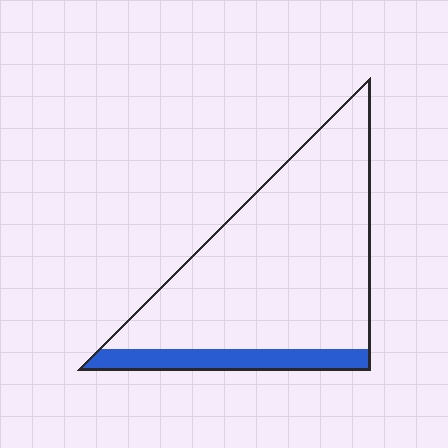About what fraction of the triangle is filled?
About one eighth (1/8).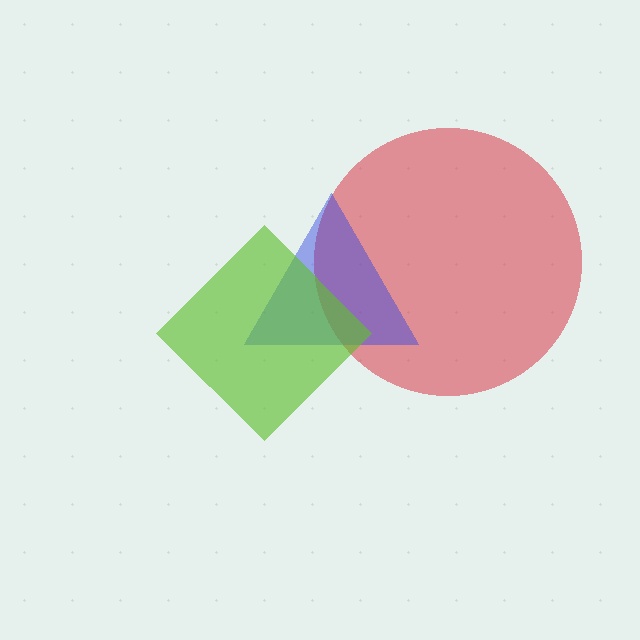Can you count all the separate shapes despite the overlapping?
Yes, there are 3 separate shapes.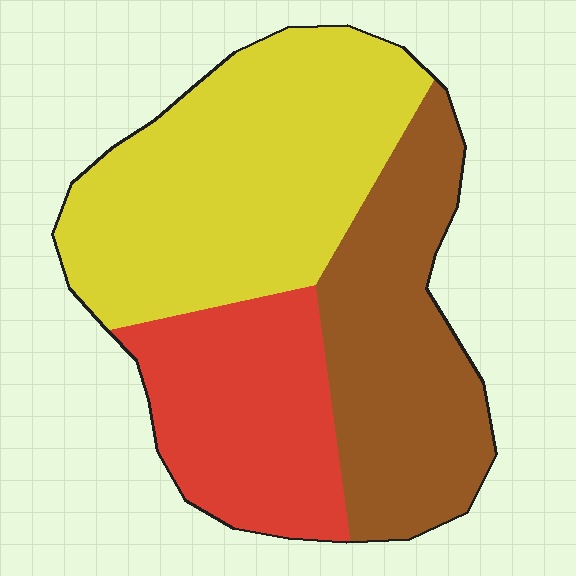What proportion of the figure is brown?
Brown takes up about one third (1/3) of the figure.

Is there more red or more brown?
Brown.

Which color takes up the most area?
Yellow, at roughly 45%.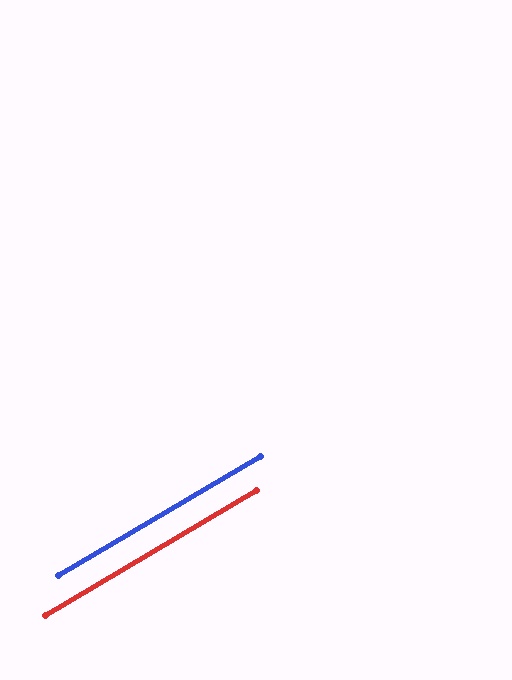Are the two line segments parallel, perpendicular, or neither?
Parallel — their directions differ by only 0.0°.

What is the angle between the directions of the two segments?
Approximately 0 degrees.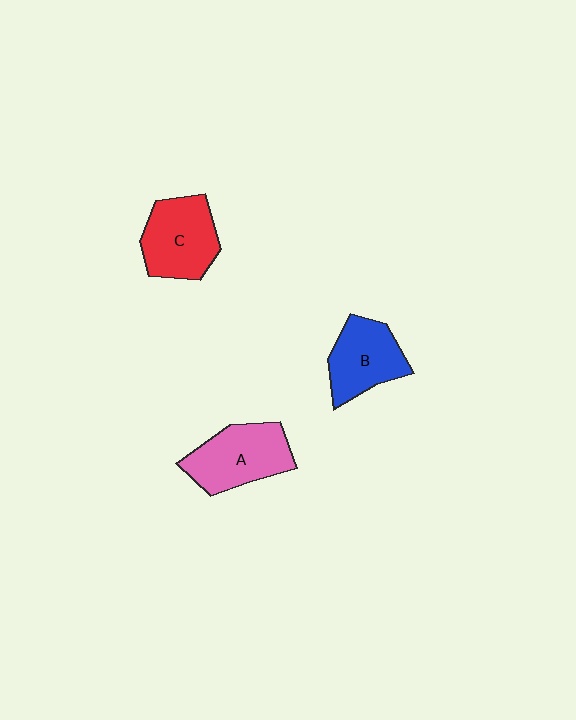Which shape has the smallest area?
Shape B (blue).